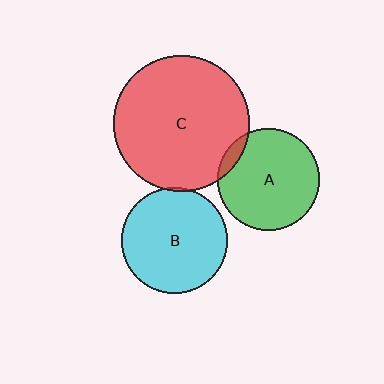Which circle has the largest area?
Circle C (red).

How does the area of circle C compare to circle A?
Approximately 1.8 times.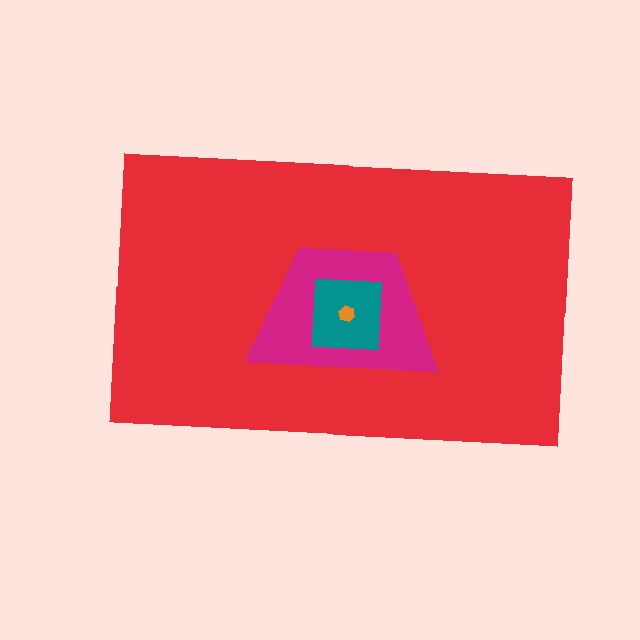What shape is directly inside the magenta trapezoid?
The teal square.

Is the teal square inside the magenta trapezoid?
Yes.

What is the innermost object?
The orange hexagon.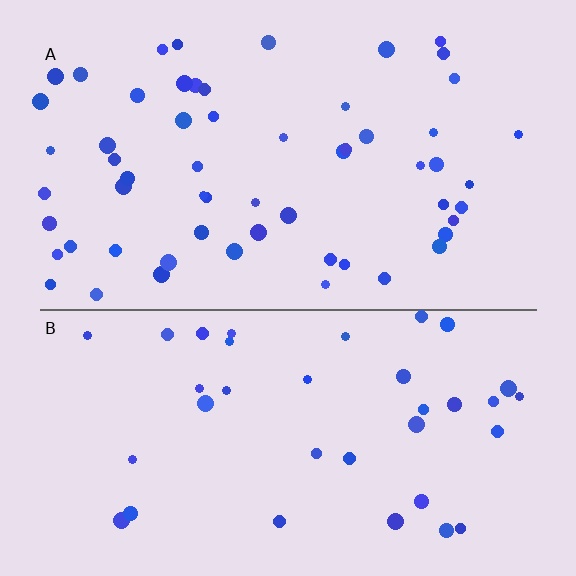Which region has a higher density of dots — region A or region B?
A (the top).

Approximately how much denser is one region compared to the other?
Approximately 1.6× — region A over region B.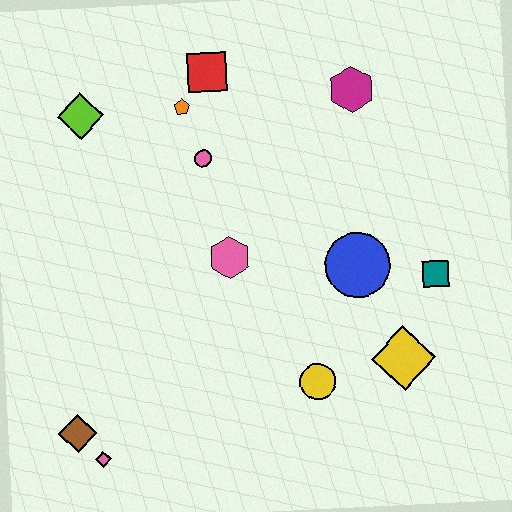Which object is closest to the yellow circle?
The yellow diamond is closest to the yellow circle.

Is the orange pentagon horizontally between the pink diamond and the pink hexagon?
Yes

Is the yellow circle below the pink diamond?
No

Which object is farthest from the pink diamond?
The magenta hexagon is farthest from the pink diamond.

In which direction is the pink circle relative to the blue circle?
The pink circle is to the left of the blue circle.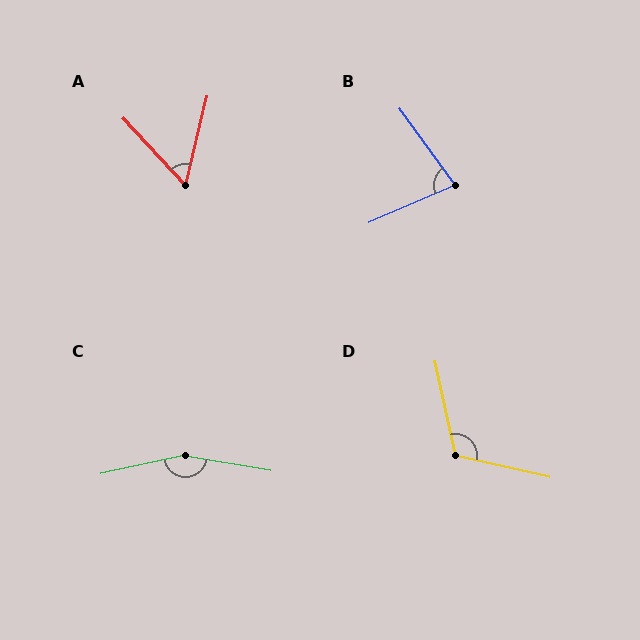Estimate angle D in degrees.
Approximately 115 degrees.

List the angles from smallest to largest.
A (56°), B (77°), D (115°), C (158°).